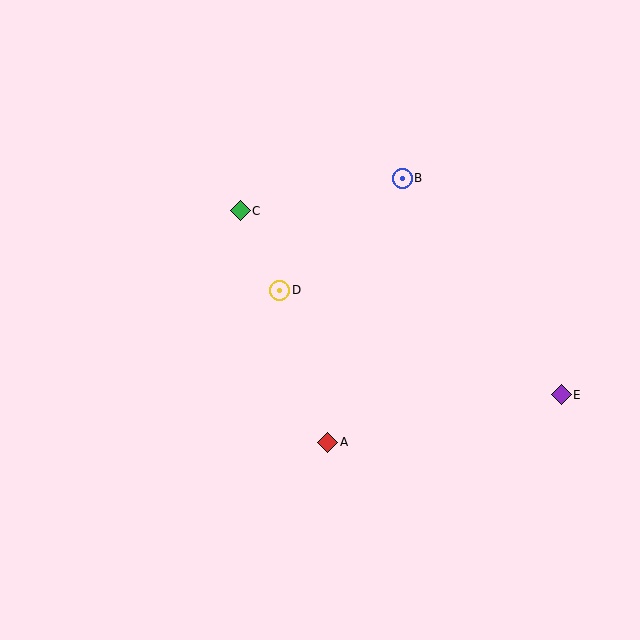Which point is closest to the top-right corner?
Point B is closest to the top-right corner.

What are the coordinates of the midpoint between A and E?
The midpoint between A and E is at (445, 418).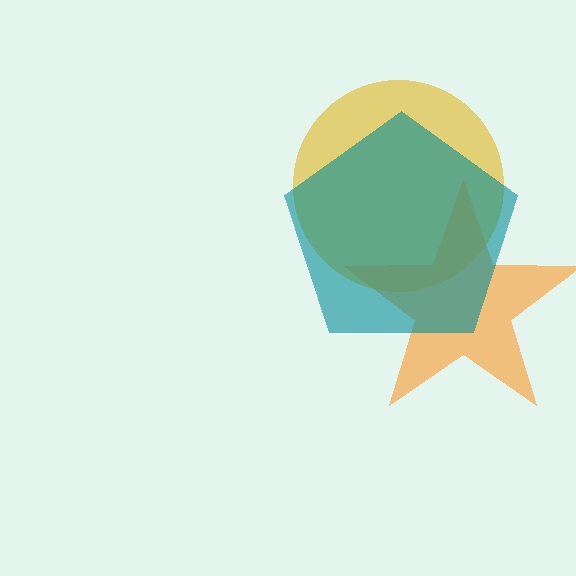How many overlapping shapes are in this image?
There are 3 overlapping shapes in the image.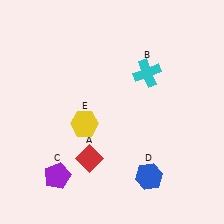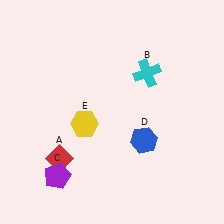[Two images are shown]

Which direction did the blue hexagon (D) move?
The blue hexagon (D) moved up.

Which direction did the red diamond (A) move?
The red diamond (A) moved left.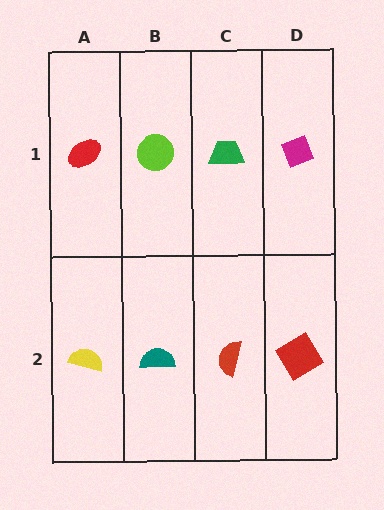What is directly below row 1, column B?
A teal semicircle.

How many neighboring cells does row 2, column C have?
3.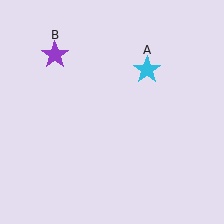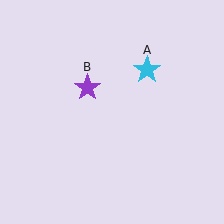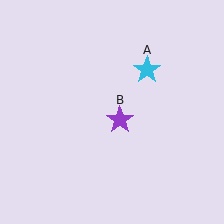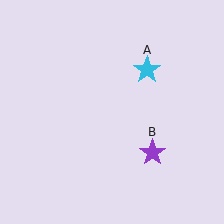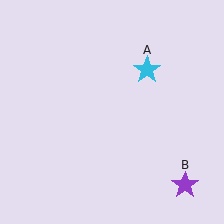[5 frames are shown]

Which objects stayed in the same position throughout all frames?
Cyan star (object A) remained stationary.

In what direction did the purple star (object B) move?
The purple star (object B) moved down and to the right.